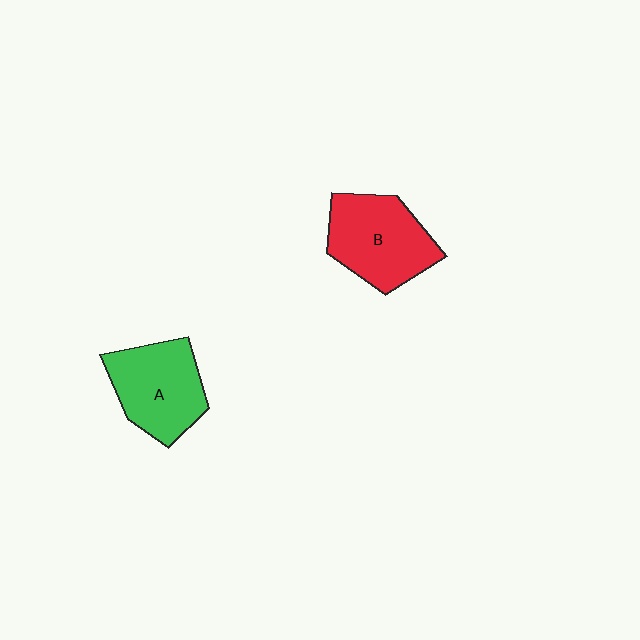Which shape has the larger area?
Shape B (red).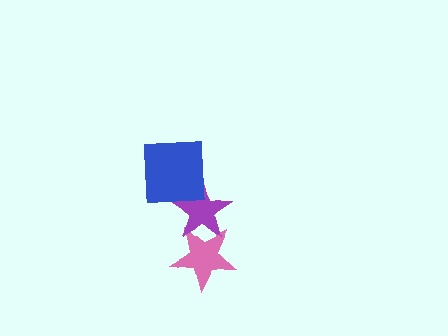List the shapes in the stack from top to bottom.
From top to bottom: the blue square, the purple star, the pink star.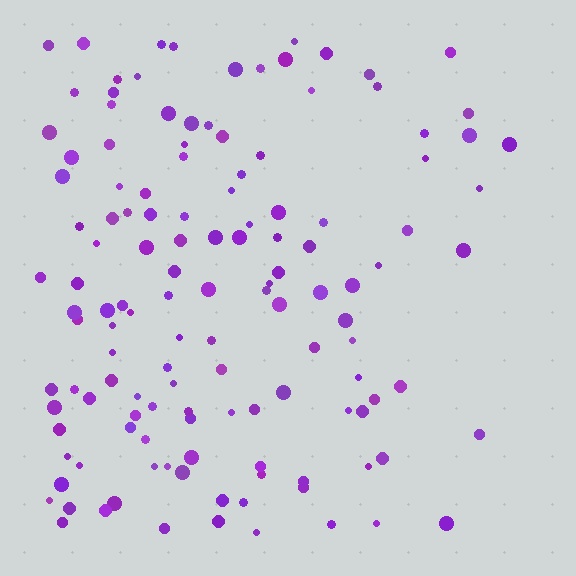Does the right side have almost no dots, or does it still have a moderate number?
Still a moderate number, just noticeably fewer than the left.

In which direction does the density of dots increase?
From right to left, with the left side densest.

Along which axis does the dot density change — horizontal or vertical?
Horizontal.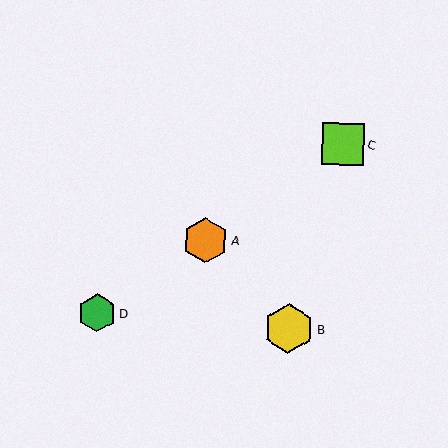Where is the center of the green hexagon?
The center of the green hexagon is at (97, 313).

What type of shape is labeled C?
Shape C is a lime square.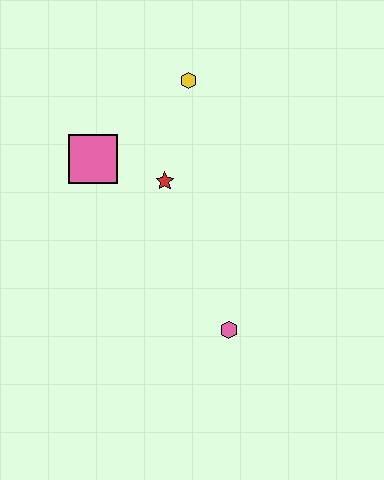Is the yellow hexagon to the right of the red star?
Yes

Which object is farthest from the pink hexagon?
The yellow hexagon is farthest from the pink hexagon.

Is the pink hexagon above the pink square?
No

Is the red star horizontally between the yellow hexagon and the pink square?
Yes